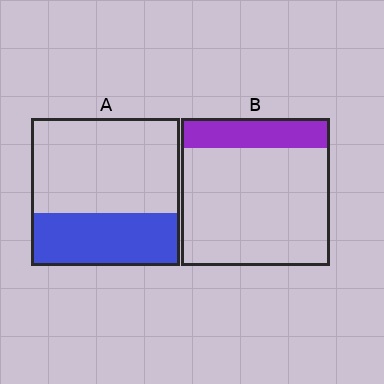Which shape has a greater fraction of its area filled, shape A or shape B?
Shape A.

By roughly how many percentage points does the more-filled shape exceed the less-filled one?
By roughly 15 percentage points (A over B).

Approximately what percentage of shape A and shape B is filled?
A is approximately 35% and B is approximately 20%.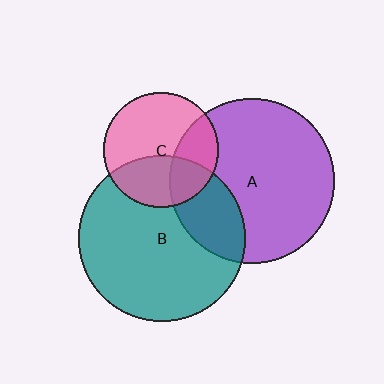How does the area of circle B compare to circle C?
Approximately 2.1 times.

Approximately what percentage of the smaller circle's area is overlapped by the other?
Approximately 30%.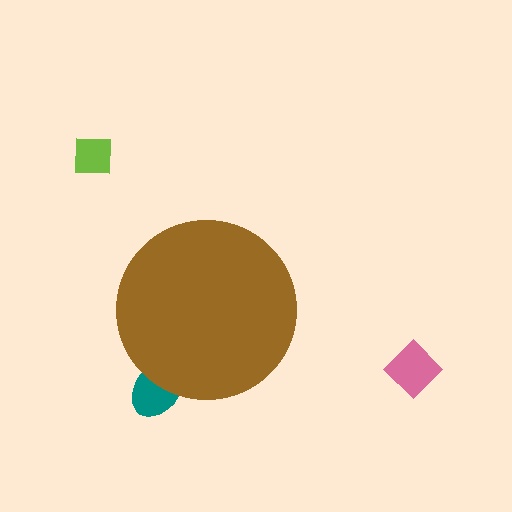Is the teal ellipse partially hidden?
Yes, the teal ellipse is partially hidden behind the brown circle.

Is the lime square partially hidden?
No, the lime square is fully visible.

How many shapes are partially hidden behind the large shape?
1 shape is partially hidden.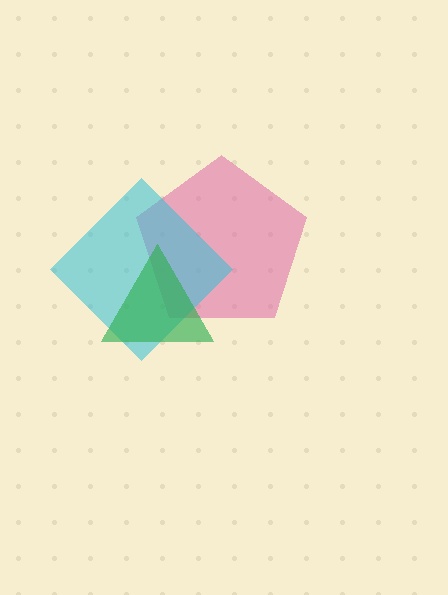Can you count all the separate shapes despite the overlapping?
Yes, there are 3 separate shapes.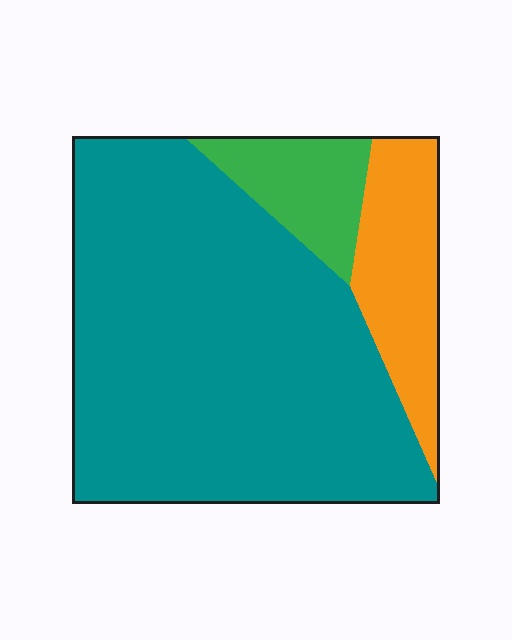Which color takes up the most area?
Teal, at roughly 75%.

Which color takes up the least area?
Green, at roughly 10%.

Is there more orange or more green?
Orange.